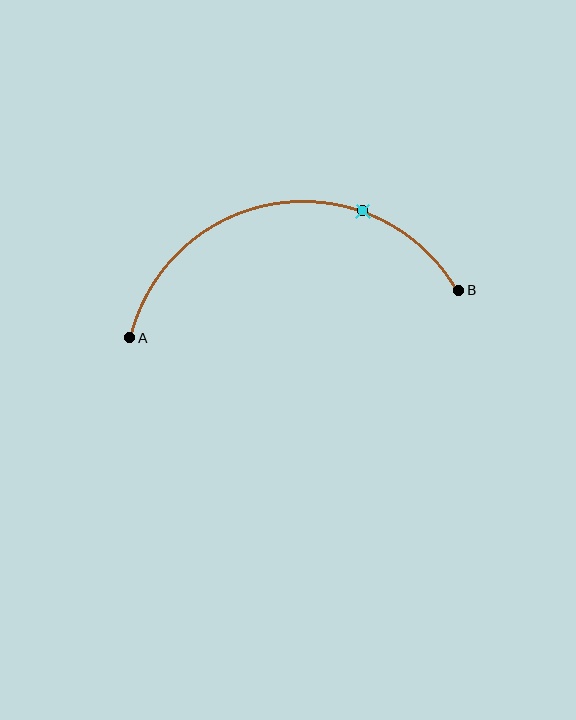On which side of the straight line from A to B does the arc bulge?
The arc bulges above the straight line connecting A and B.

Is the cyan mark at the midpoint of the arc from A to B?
No. The cyan mark lies on the arc but is closer to endpoint B. The arc midpoint would be at the point on the curve equidistant along the arc from both A and B.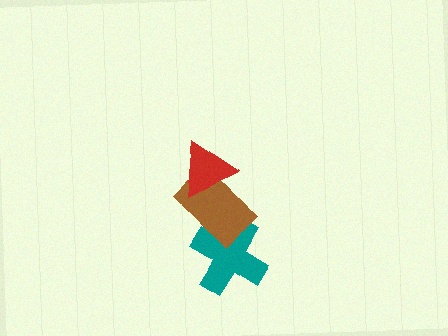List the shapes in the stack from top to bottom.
From top to bottom: the red triangle, the brown rectangle, the teal cross.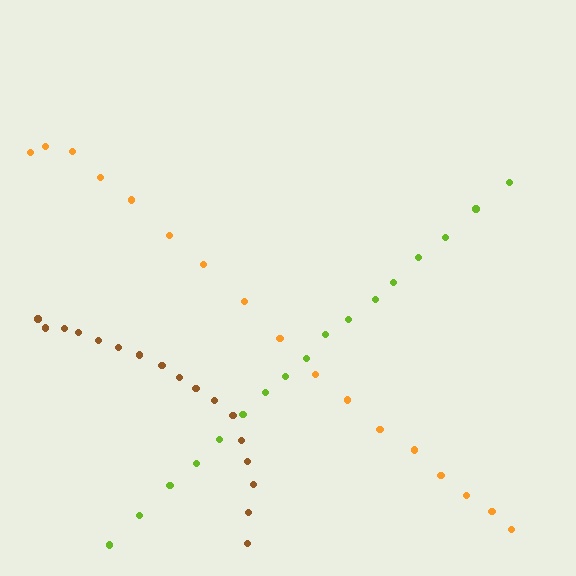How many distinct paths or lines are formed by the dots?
There are 3 distinct paths.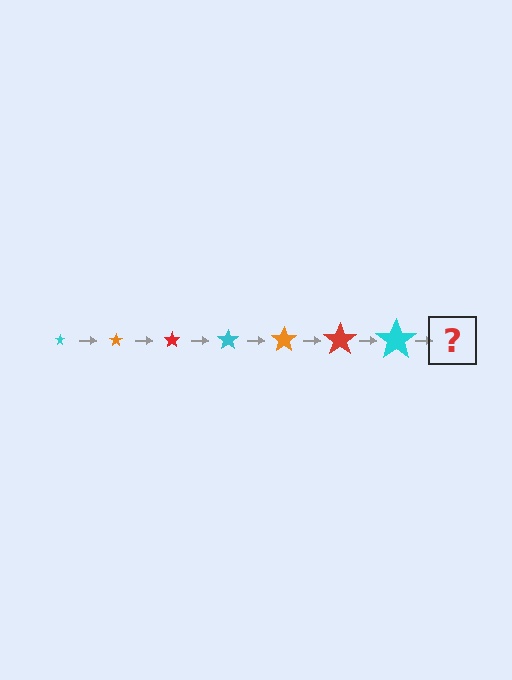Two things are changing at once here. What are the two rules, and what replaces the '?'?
The two rules are that the star grows larger each step and the color cycles through cyan, orange, and red. The '?' should be an orange star, larger than the previous one.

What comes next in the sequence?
The next element should be an orange star, larger than the previous one.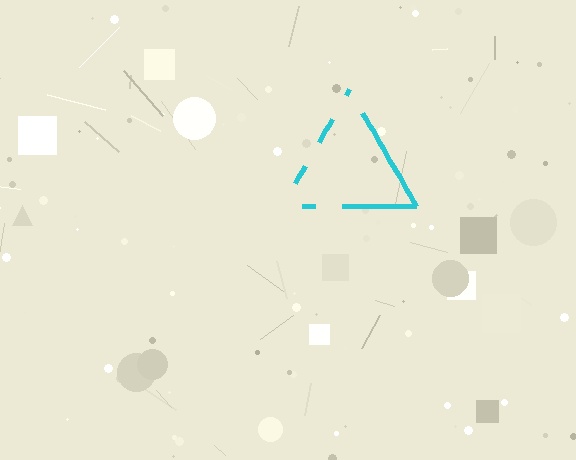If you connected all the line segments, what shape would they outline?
They would outline a triangle.